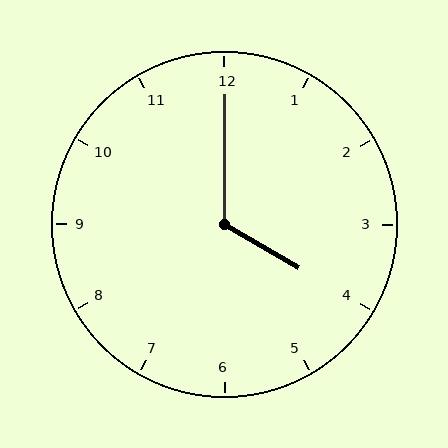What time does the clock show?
4:00.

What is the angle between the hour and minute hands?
Approximately 120 degrees.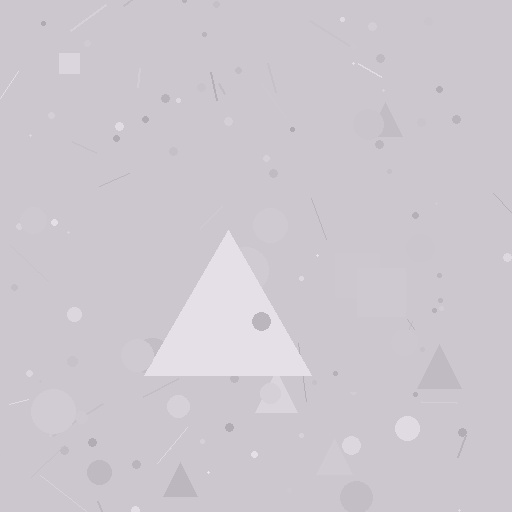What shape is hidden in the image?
A triangle is hidden in the image.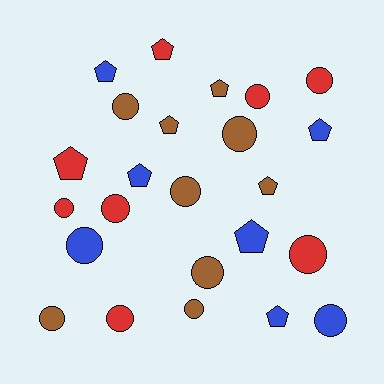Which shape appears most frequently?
Circle, with 14 objects.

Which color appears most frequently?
Brown, with 9 objects.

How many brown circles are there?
There are 6 brown circles.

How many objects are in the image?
There are 24 objects.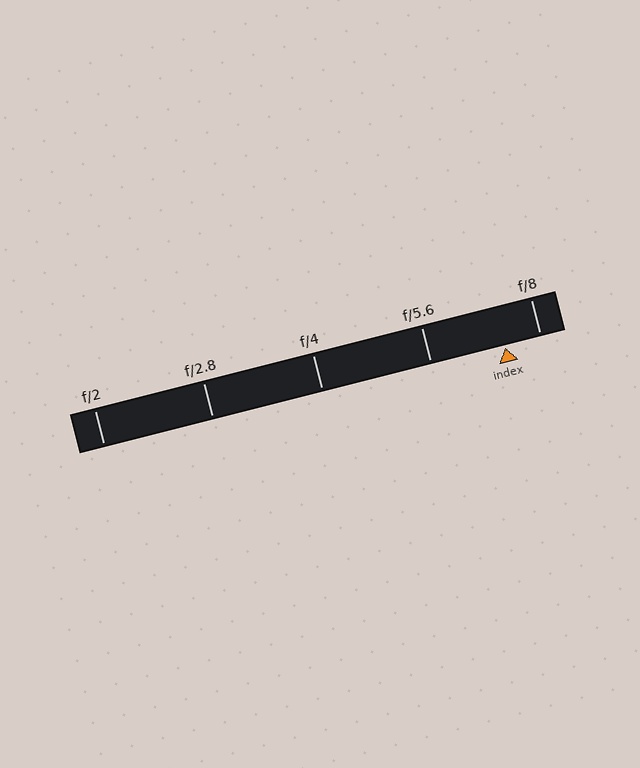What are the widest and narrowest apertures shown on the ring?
The widest aperture shown is f/2 and the narrowest is f/8.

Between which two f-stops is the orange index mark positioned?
The index mark is between f/5.6 and f/8.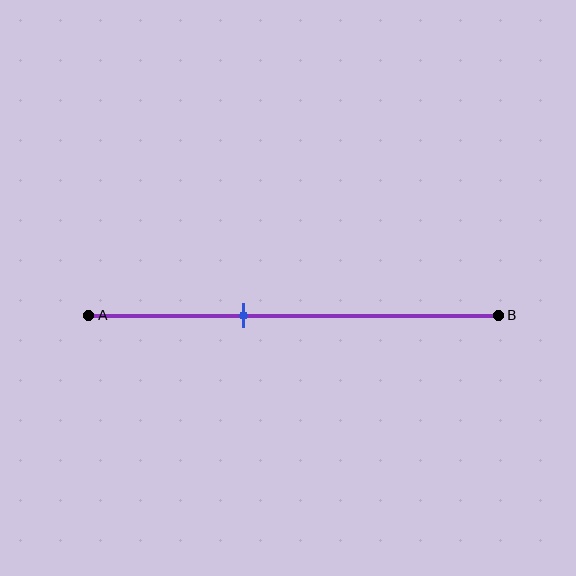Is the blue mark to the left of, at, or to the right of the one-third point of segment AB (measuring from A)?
The blue mark is to the right of the one-third point of segment AB.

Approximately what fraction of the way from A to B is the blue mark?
The blue mark is approximately 40% of the way from A to B.